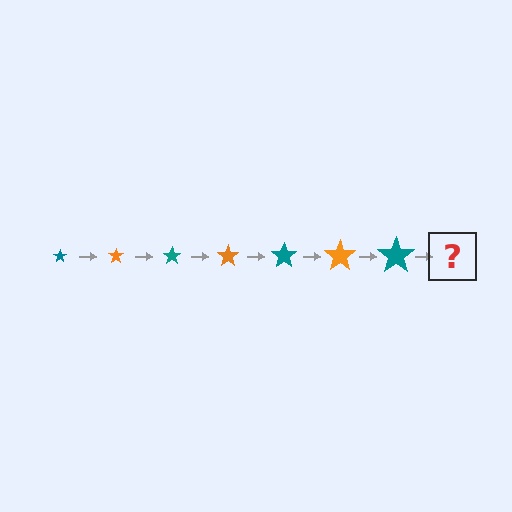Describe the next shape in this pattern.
It should be an orange star, larger than the previous one.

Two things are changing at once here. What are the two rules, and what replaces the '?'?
The two rules are that the star grows larger each step and the color cycles through teal and orange. The '?' should be an orange star, larger than the previous one.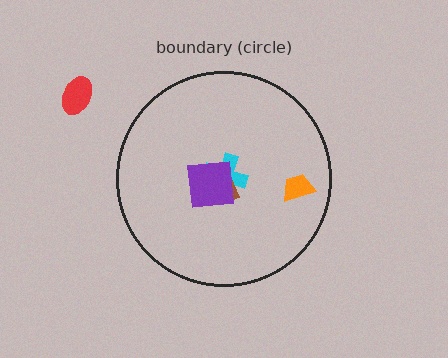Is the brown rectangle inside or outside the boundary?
Inside.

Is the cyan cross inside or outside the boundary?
Inside.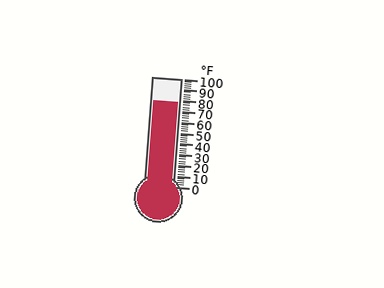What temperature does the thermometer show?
The thermometer shows approximately 78°F.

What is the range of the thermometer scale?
The thermometer scale ranges from 0°F to 100°F.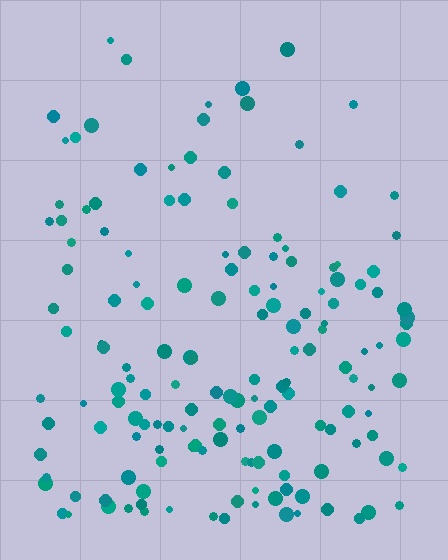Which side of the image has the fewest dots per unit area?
The top.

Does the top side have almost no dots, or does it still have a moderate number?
Still a moderate number, just noticeably fewer than the bottom.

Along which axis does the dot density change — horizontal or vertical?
Vertical.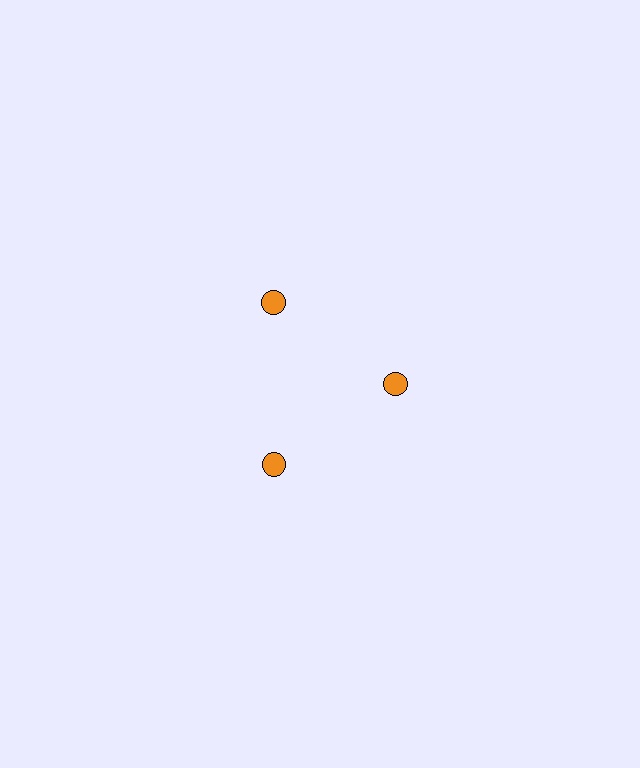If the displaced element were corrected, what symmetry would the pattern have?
It would have 3-fold rotational symmetry — the pattern would map onto itself every 120 degrees.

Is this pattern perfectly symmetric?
No. The 3 orange circles are arranged in a ring, but one element near the 3 o'clock position is pulled inward toward the center, breaking the 3-fold rotational symmetry.